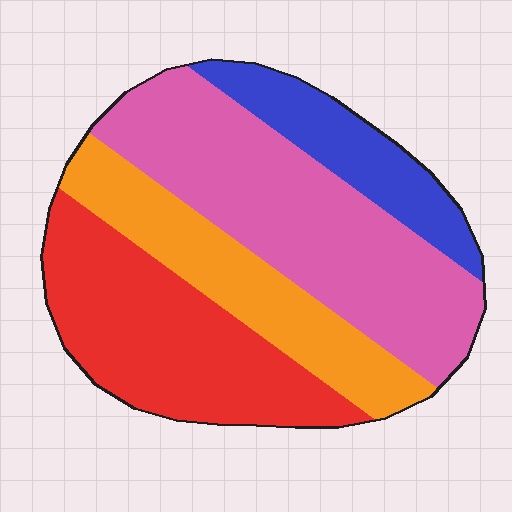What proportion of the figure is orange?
Orange takes up about one fifth (1/5) of the figure.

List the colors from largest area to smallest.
From largest to smallest: pink, red, orange, blue.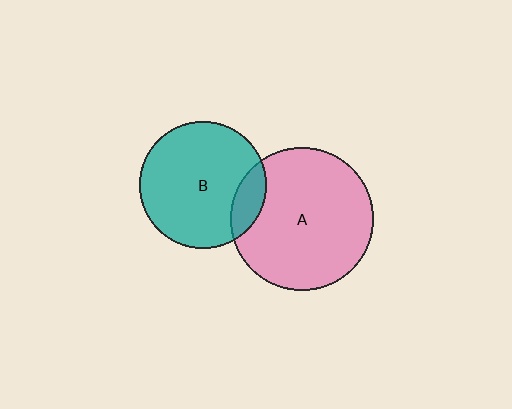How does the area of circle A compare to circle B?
Approximately 1.3 times.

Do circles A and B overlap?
Yes.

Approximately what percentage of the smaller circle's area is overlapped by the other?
Approximately 15%.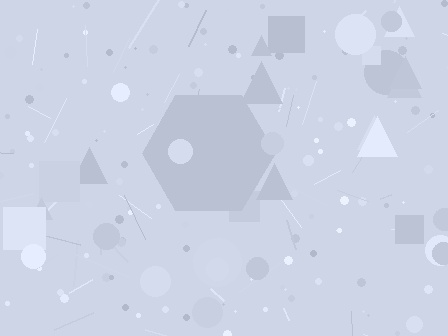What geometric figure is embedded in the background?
A hexagon is embedded in the background.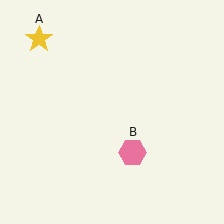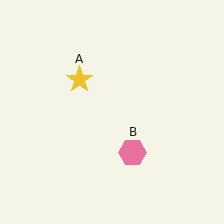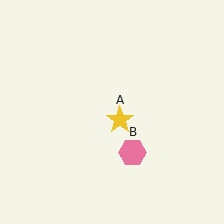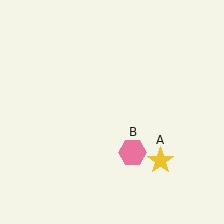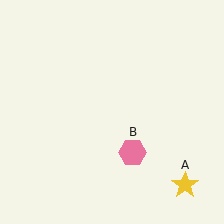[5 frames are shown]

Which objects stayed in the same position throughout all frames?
Pink hexagon (object B) remained stationary.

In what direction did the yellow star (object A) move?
The yellow star (object A) moved down and to the right.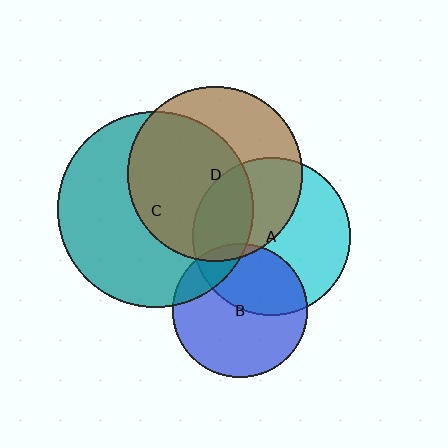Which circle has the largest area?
Circle C (teal).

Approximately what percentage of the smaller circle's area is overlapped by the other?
Approximately 25%.